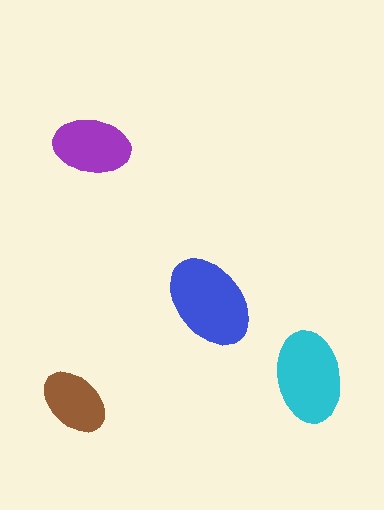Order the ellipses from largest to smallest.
the blue one, the cyan one, the purple one, the brown one.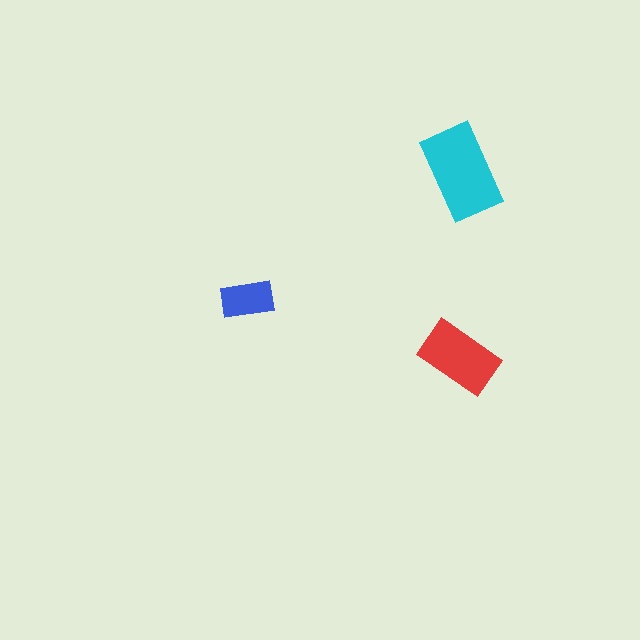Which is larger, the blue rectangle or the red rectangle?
The red one.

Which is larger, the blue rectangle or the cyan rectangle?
The cyan one.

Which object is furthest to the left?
The blue rectangle is leftmost.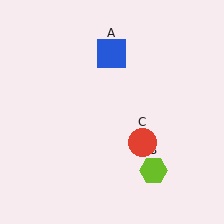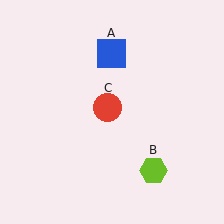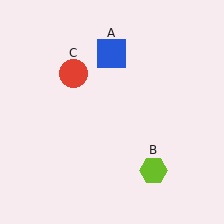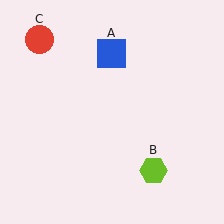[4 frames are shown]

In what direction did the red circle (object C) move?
The red circle (object C) moved up and to the left.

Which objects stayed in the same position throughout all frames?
Blue square (object A) and lime hexagon (object B) remained stationary.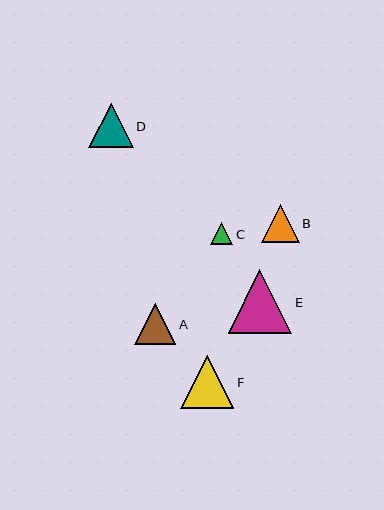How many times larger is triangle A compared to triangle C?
Triangle A is approximately 1.8 times the size of triangle C.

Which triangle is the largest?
Triangle E is the largest with a size of approximately 64 pixels.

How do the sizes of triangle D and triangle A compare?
Triangle D and triangle A are approximately the same size.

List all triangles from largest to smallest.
From largest to smallest: E, F, D, A, B, C.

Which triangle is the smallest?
Triangle C is the smallest with a size of approximately 22 pixels.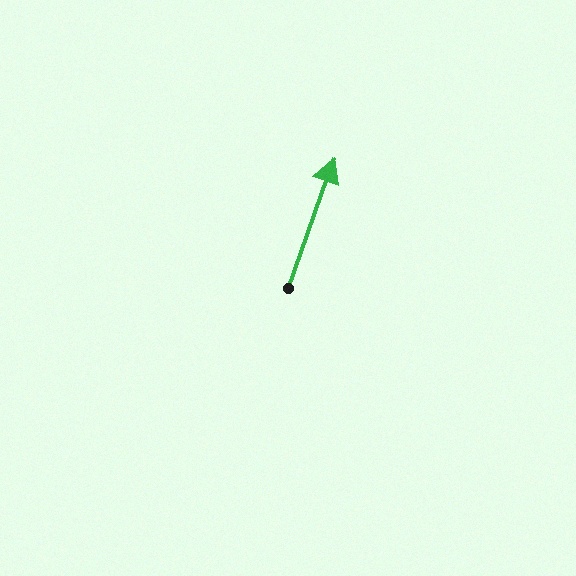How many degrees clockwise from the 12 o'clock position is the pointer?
Approximately 19 degrees.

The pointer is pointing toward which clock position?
Roughly 1 o'clock.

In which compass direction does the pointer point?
North.